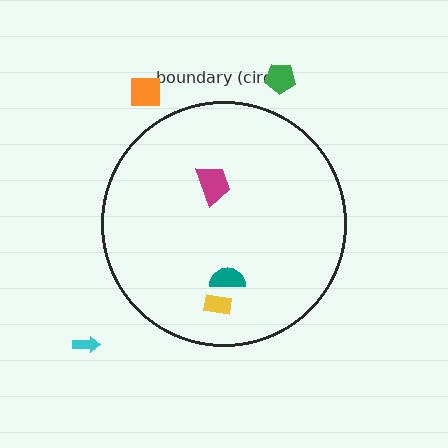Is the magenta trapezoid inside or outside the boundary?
Inside.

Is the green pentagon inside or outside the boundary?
Outside.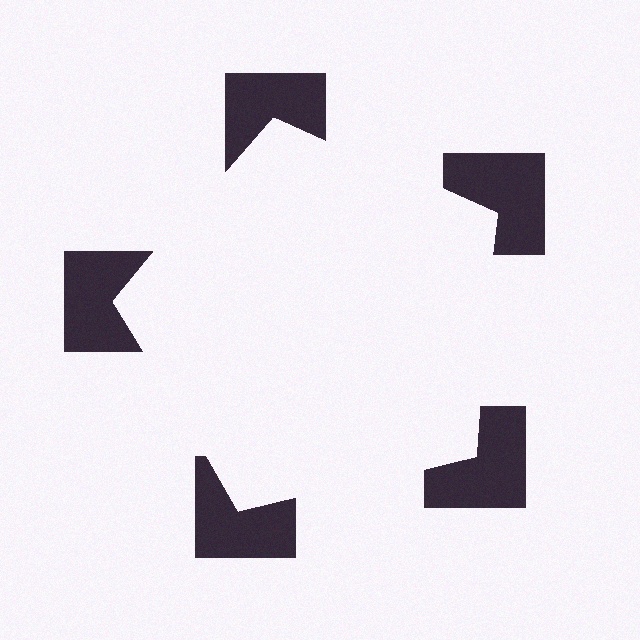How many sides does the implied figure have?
5 sides.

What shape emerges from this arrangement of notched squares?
An illusory pentagon — its edges are inferred from the aligned wedge cuts in the notched squares, not physically drawn.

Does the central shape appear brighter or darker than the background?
It typically appears slightly brighter than the background, even though no actual brightness change is drawn.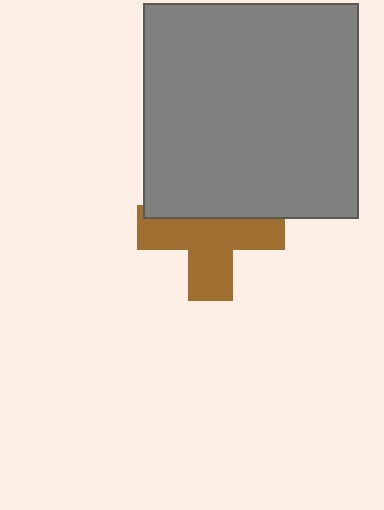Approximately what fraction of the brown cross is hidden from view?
Roughly 39% of the brown cross is hidden behind the gray square.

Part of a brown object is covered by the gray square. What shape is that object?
It is a cross.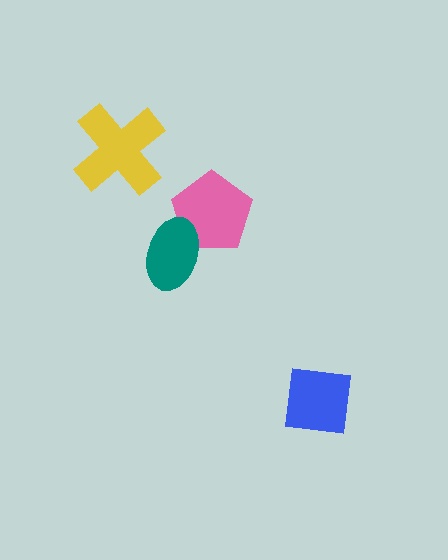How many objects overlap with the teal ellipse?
1 object overlaps with the teal ellipse.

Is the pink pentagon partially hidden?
Yes, it is partially covered by another shape.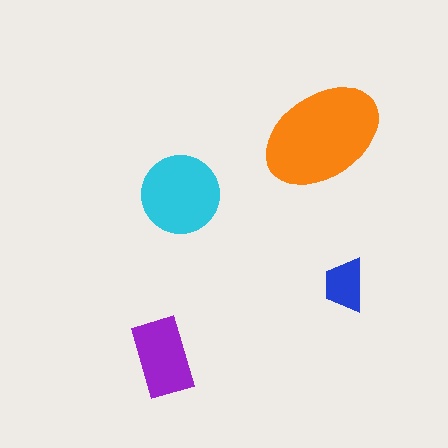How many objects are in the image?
There are 4 objects in the image.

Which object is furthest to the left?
The purple rectangle is leftmost.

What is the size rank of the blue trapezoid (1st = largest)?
4th.